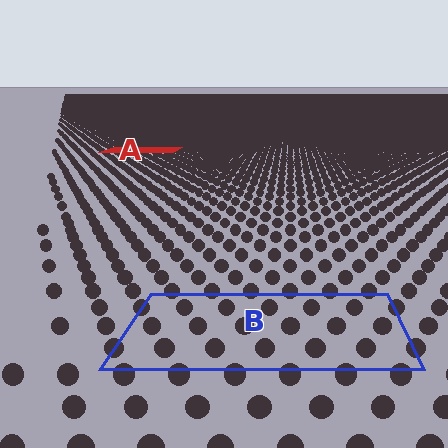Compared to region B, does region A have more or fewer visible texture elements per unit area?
Region A has more texture elements per unit area — they are packed more densely because it is farther away.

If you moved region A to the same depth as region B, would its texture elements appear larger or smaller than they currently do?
They would appear larger. At a closer depth, the same texture elements are projected at a bigger on-screen size.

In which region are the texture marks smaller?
The texture marks are smaller in region A, because it is farther away.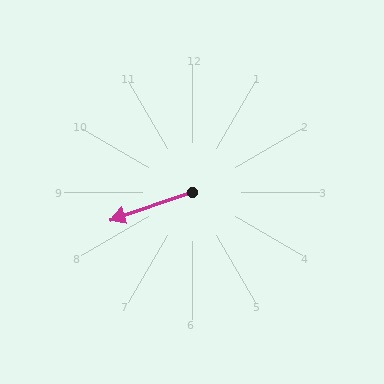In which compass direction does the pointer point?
West.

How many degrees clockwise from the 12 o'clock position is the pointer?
Approximately 251 degrees.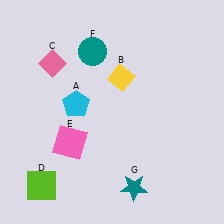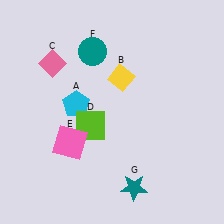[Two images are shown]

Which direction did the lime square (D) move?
The lime square (D) moved up.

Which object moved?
The lime square (D) moved up.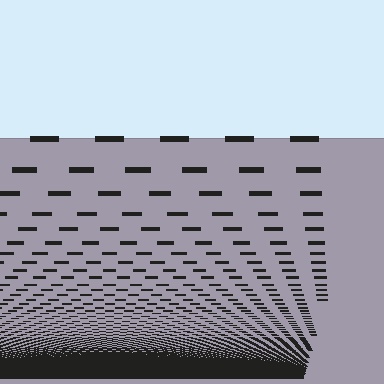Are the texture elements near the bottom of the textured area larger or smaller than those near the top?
Smaller. The gradient is inverted — elements near the bottom are smaller and denser.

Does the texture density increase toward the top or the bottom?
Density increases toward the bottom.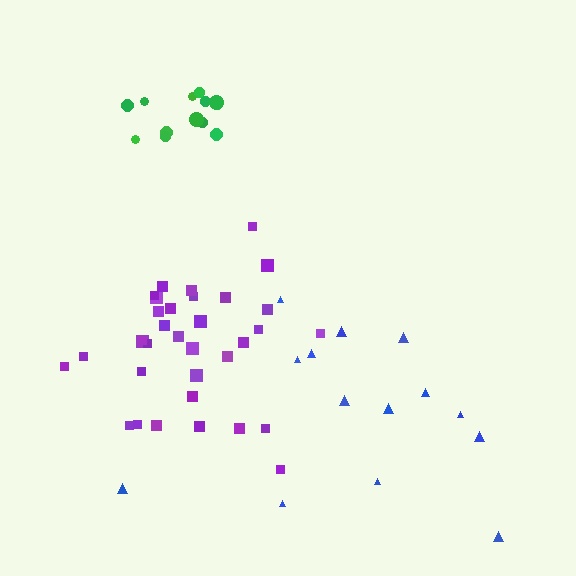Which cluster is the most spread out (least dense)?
Blue.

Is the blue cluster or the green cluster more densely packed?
Green.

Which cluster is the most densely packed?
Green.